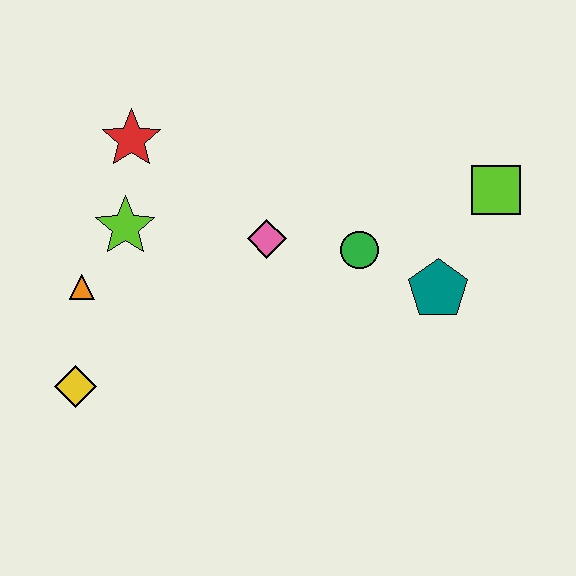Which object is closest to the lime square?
The teal pentagon is closest to the lime square.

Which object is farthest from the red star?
The lime square is farthest from the red star.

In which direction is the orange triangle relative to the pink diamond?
The orange triangle is to the left of the pink diamond.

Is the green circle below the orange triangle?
No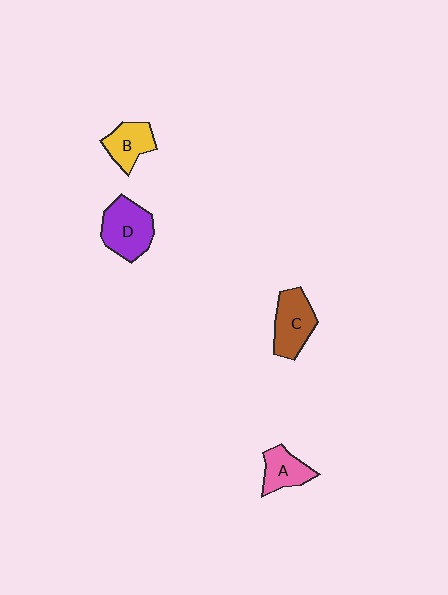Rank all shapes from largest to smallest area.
From largest to smallest: D (purple), C (brown), B (yellow), A (pink).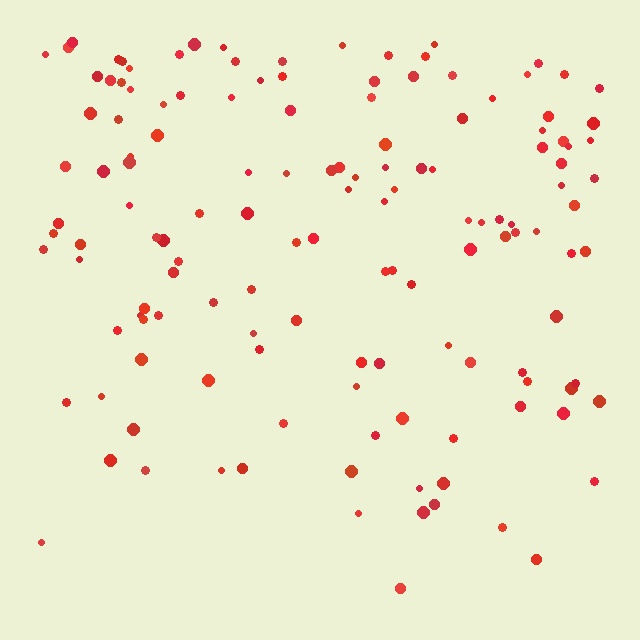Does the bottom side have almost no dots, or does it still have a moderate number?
Still a moderate number, just noticeably fewer than the top.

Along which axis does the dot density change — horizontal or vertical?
Vertical.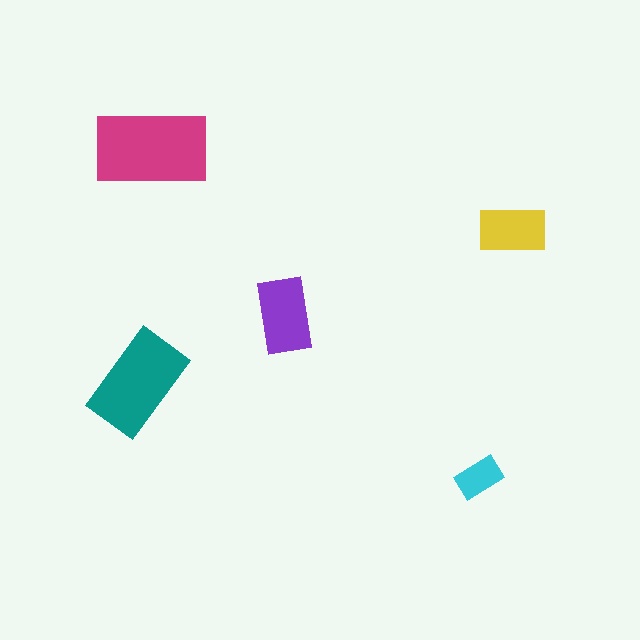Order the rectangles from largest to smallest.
the magenta one, the teal one, the purple one, the yellow one, the cyan one.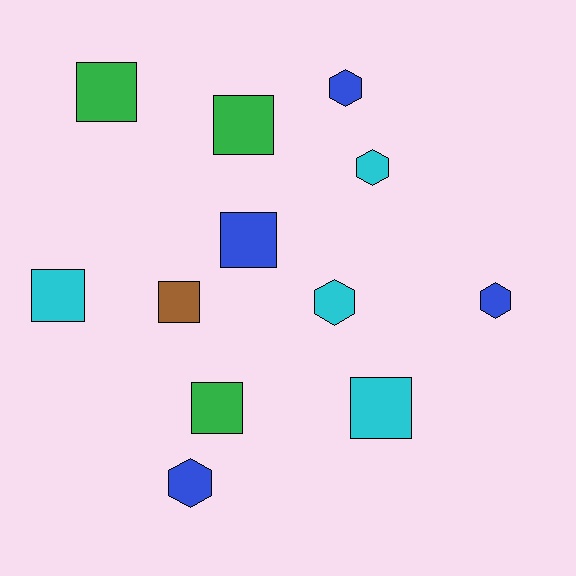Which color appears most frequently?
Cyan, with 4 objects.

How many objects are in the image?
There are 12 objects.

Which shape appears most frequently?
Square, with 7 objects.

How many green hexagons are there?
There are no green hexagons.